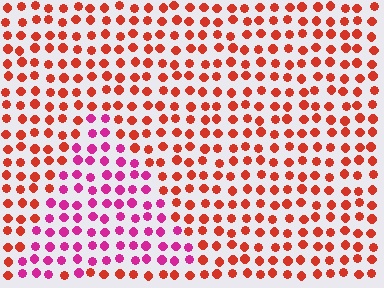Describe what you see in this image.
The image is filled with small red elements in a uniform arrangement. A triangle-shaped region is visible where the elements are tinted to a slightly different hue, forming a subtle color boundary.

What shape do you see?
I see a triangle.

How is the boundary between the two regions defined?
The boundary is defined purely by a slight shift in hue (about 45 degrees). Spacing, size, and orientation are identical on both sides.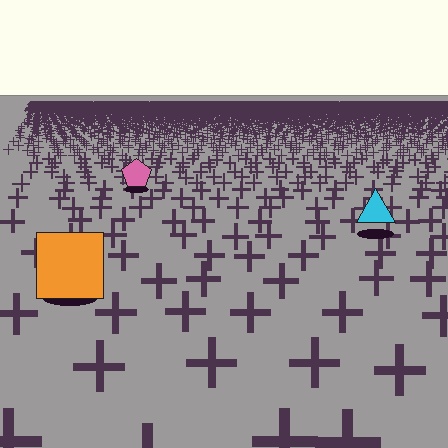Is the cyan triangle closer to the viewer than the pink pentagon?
Yes. The cyan triangle is closer — you can tell from the texture gradient: the ground texture is coarser near it.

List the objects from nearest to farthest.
From nearest to farthest: the orange square, the cyan triangle, the pink pentagon.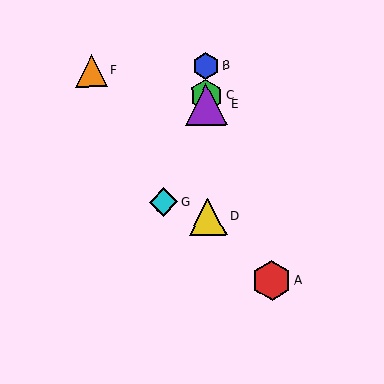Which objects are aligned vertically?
Objects B, C, D, E are aligned vertically.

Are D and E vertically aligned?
Yes, both are at x≈208.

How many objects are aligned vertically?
4 objects (B, C, D, E) are aligned vertically.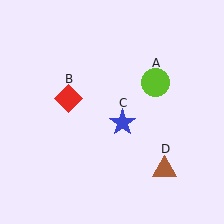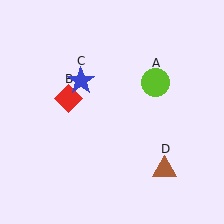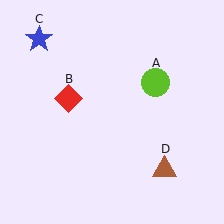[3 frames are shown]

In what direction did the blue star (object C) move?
The blue star (object C) moved up and to the left.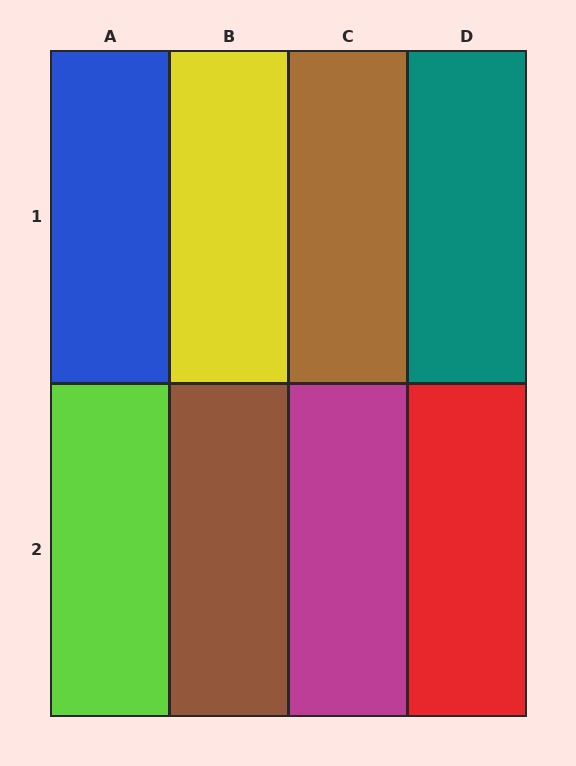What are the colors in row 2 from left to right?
Lime, brown, magenta, red.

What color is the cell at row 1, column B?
Yellow.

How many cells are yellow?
1 cell is yellow.